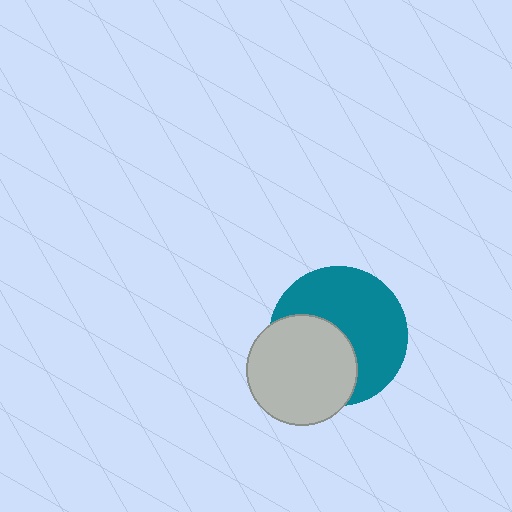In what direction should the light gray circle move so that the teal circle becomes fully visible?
The light gray circle should move toward the lower-left. That is the shortest direction to clear the overlap and leave the teal circle fully visible.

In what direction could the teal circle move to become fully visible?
The teal circle could move toward the upper-right. That would shift it out from behind the light gray circle entirely.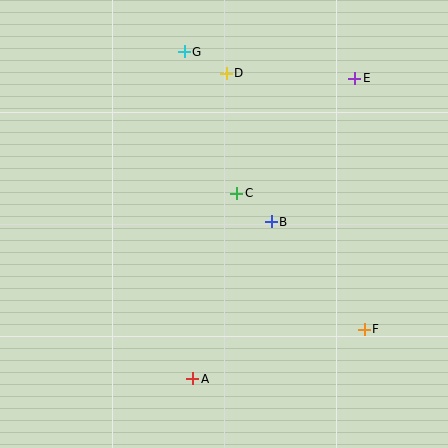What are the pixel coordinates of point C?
Point C is at (237, 193).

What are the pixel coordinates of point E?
Point E is at (355, 78).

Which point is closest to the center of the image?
Point C at (237, 193) is closest to the center.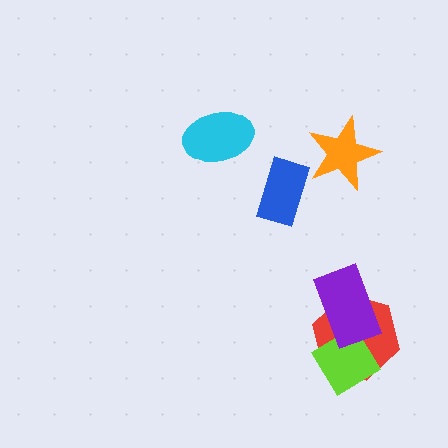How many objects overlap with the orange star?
0 objects overlap with the orange star.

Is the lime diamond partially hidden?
Yes, it is partially covered by another shape.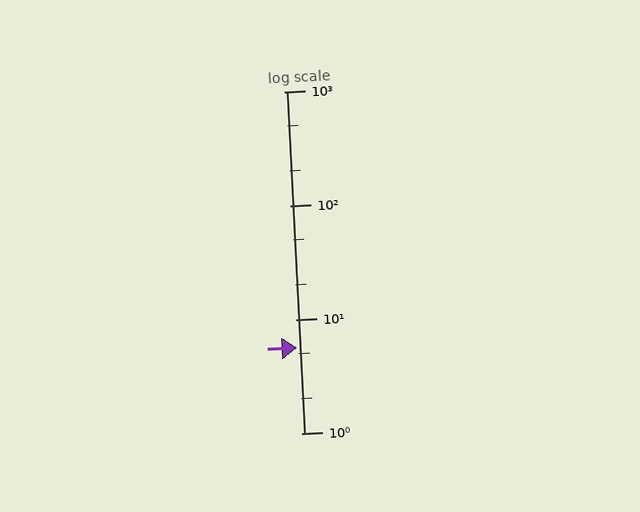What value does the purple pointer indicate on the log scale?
The pointer indicates approximately 5.6.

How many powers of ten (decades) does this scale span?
The scale spans 3 decades, from 1 to 1000.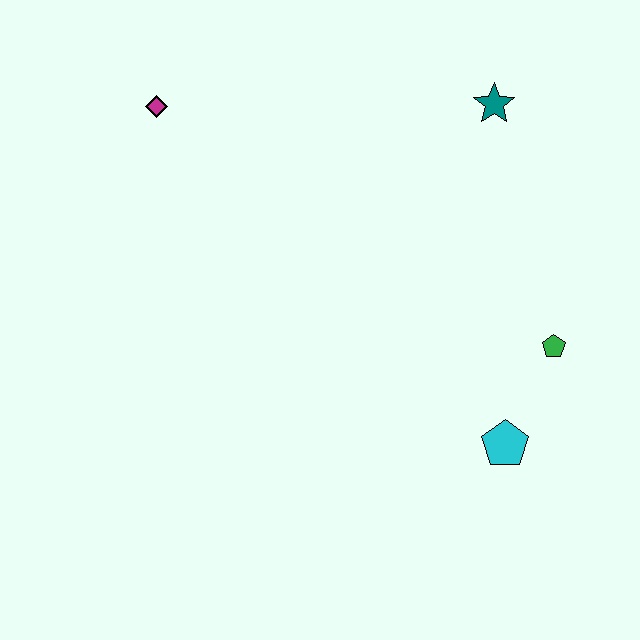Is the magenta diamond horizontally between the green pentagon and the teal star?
No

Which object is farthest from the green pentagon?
The magenta diamond is farthest from the green pentagon.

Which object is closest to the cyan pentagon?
The green pentagon is closest to the cyan pentagon.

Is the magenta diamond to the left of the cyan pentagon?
Yes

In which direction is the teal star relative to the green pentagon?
The teal star is above the green pentagon.